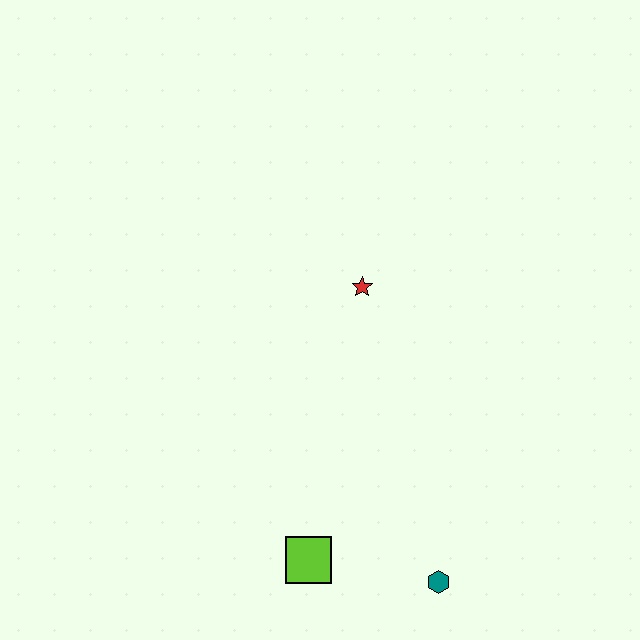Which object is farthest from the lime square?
The red star is farthest from the lime square.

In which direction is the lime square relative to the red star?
The lime square is below the red star.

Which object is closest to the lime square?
The teal hexagon is closest to the lime square.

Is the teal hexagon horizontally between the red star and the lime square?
No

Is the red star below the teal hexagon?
No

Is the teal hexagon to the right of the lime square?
Yes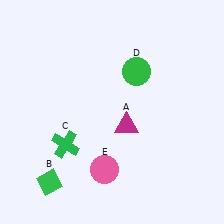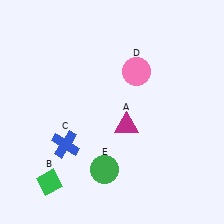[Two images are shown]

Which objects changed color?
C changed from green to blue. D changed from green to pink. E changed from pink to green.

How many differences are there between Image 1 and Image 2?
There are 3 differences between the two images.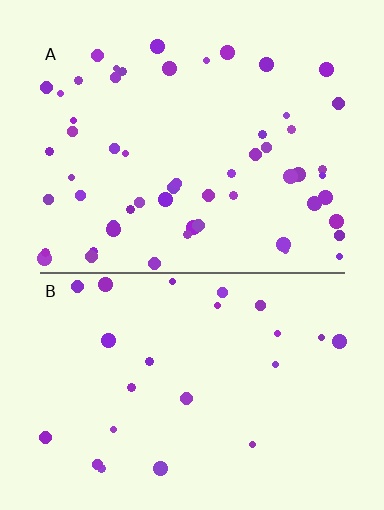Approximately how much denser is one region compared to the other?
Approximately 2.4× — region A over region B.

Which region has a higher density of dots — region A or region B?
A (the top).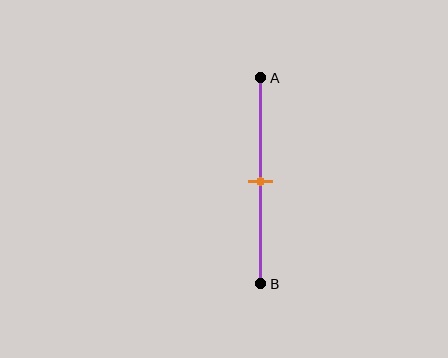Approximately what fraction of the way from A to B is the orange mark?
The orange mark is approximately 50% of the way from A to B.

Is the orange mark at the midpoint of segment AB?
Yes, the mark is approximately at the midpoint.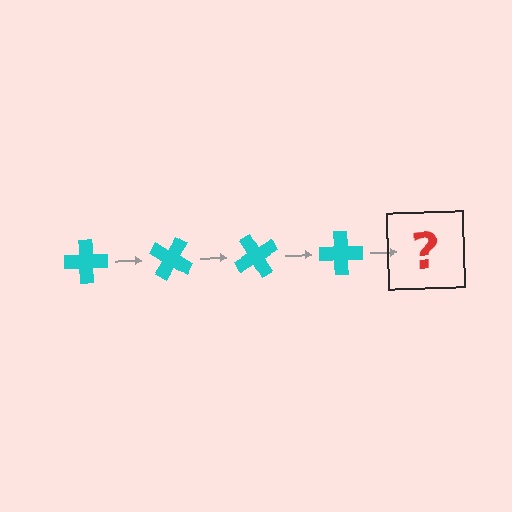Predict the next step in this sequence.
The next step is a cyan cross rotated 120 degrees.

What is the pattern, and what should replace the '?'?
The pattern is that the cross rotates 30 degrees each step. The '?' should be a cyan cross rotated 120 degrees.